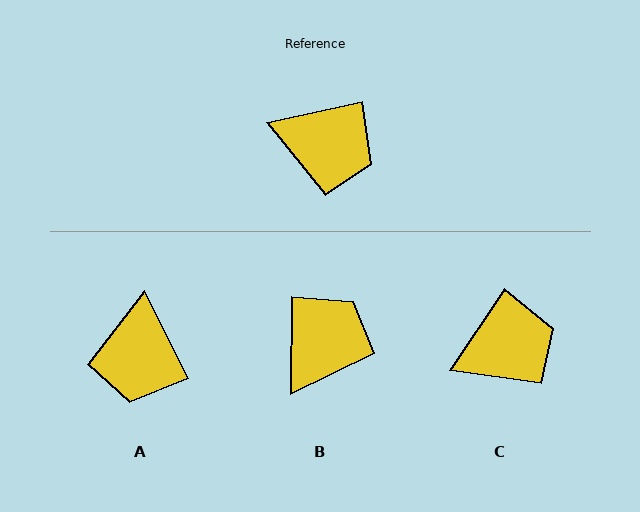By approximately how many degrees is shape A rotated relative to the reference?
Approximately 76 degrees clockwise.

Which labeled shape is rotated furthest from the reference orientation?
B, about 78 degrees away.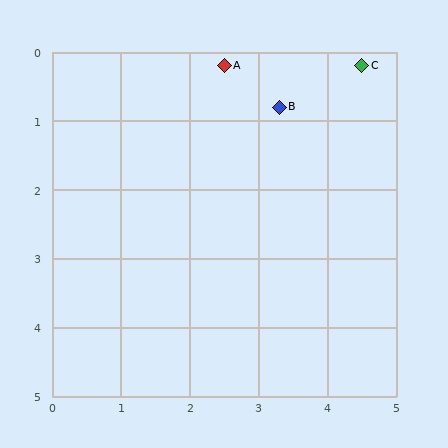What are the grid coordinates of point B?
Point B is at approximately (3.3, 0.8).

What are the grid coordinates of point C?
Point C is at approximately (4.5, 0.2).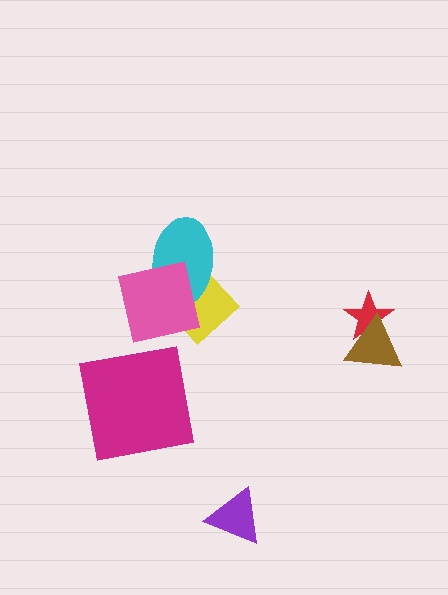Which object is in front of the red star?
The brown triangle is in front of the red star.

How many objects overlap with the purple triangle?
0 objects overlap with the purple triangle.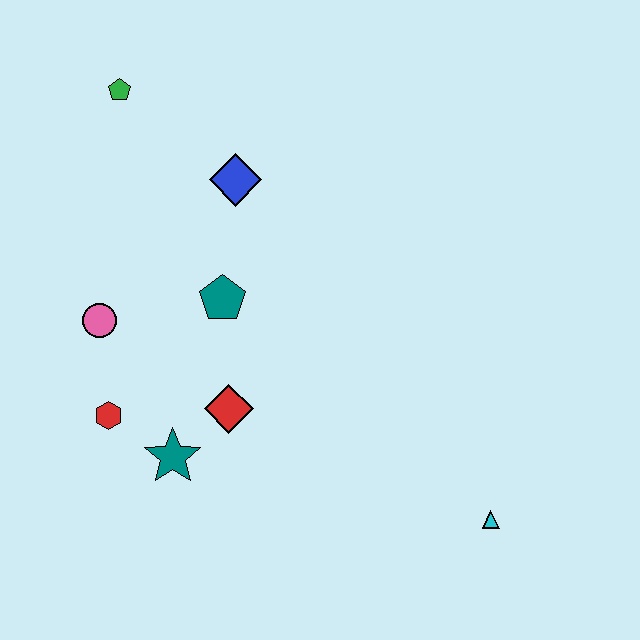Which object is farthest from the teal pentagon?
The cyan triangle is farthest from the teal pentagon.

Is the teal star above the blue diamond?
No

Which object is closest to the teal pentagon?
The red diamond is closest to the teal pentagon.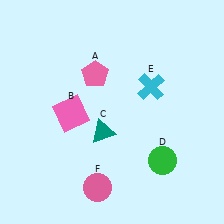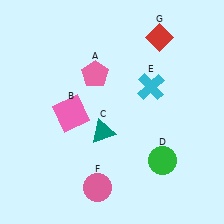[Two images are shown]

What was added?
A red diamond (G) was added in Image 2.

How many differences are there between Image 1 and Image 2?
There is 1 difference between the two images.